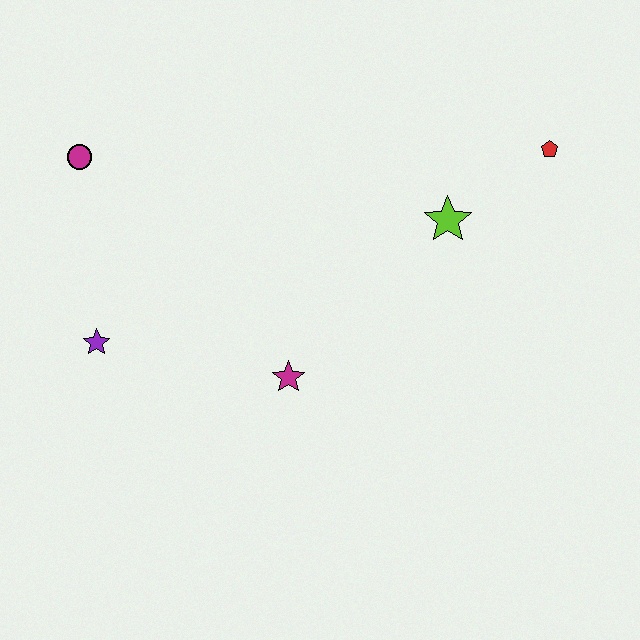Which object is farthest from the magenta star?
The red pentagon is farthest from the magenta star.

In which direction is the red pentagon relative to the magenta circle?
The red pentagon is to the right of the magenta circle.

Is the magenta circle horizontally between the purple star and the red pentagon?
No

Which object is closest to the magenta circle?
The purple star is closest to the magenta circle.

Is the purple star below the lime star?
Yes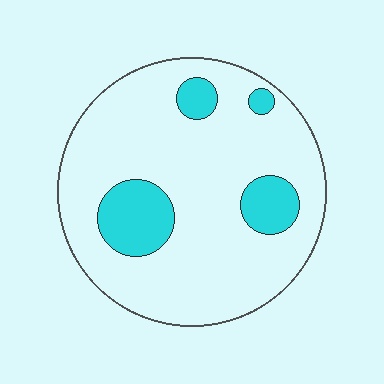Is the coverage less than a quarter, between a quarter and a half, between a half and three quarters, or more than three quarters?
Less than a quarter.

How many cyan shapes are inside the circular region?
4.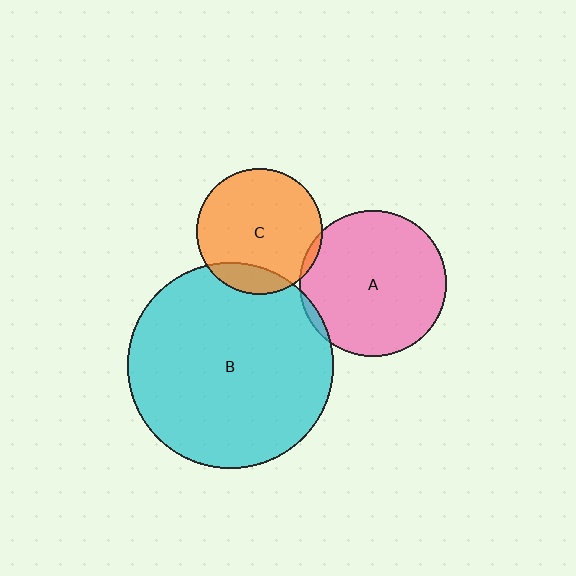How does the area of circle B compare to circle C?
Approximately 2.7 times.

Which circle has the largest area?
Circle B (cyan).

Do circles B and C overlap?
Yes.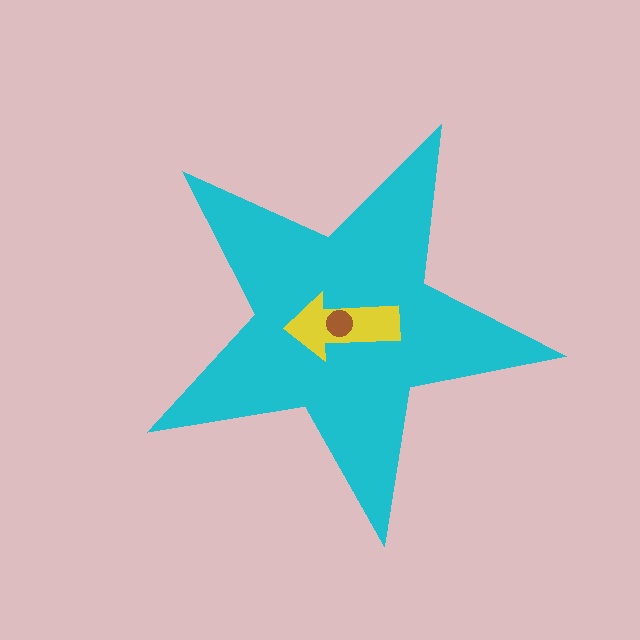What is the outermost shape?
The cyan star.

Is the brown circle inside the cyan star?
Yes.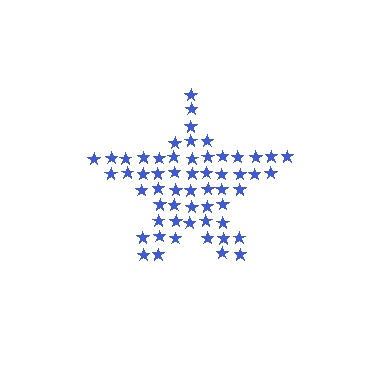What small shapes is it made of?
It is made of small stars.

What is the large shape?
The large shape is a star.